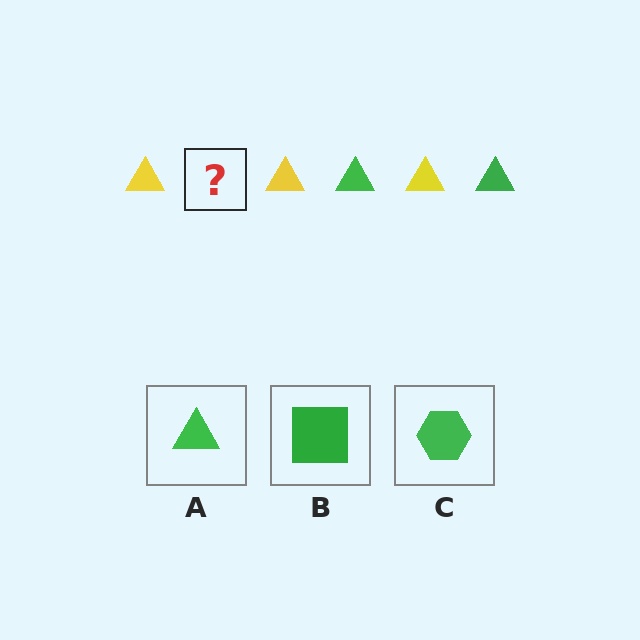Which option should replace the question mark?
Option A.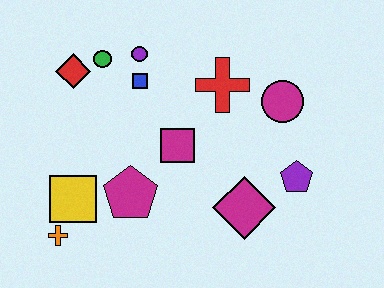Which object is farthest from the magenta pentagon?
The magenta circle is farthest from the magenta pentagon.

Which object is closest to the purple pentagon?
The magenta diamond is closest to the purple pentagon.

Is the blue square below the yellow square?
No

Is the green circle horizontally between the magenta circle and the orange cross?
Yes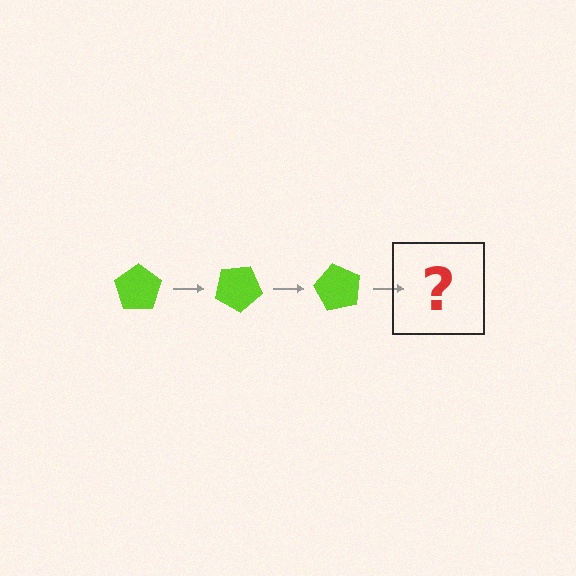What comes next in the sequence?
The next element should be a lime pentagon rotated 90 degrees.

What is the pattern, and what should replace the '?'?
The pattern is that the pentagon rotates 30 degrees each step. The '?' should be a lime pentagon rotated 90 degrees.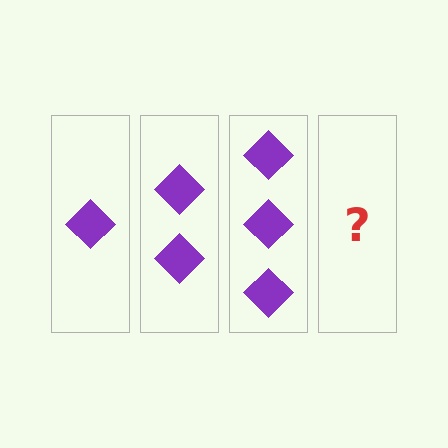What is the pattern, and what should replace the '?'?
The pattern is that each step adds one more diamond. The '?' should be 4 diamonds.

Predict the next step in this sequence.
The next step is 4 diamonds.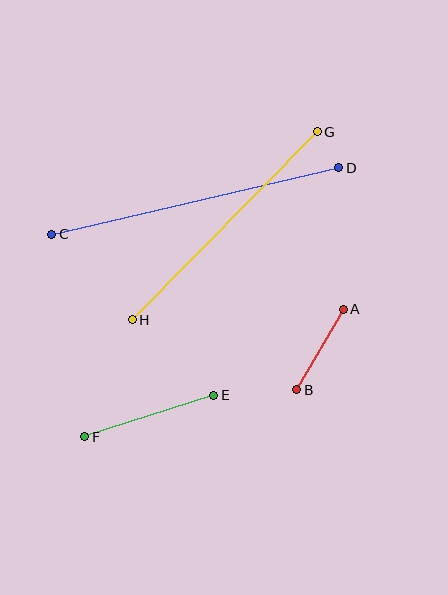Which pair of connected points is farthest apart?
Points C and D are farthest apart.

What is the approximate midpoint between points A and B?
The midpoint is at approximately (320, 350) pixels.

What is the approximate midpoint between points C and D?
The midpoint is at approximately (195, 201) pixels.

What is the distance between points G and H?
The distance is approximately 264 pixels.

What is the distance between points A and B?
The distance is approximately 93 pixels.